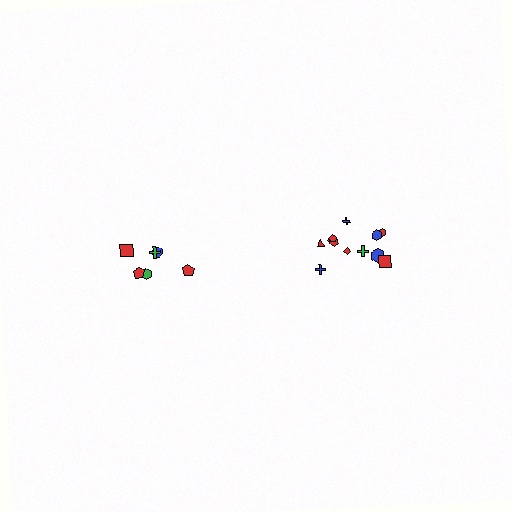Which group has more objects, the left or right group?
The right group.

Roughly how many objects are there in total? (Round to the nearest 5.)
Roughly 20 objects in total.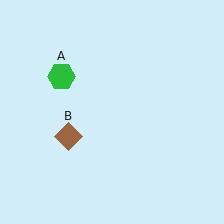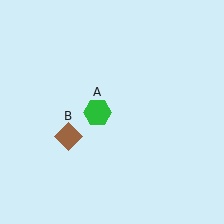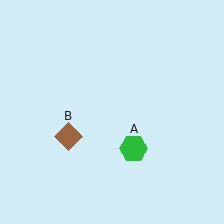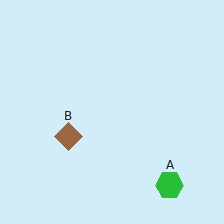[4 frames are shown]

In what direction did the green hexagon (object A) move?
The green hexagon (object A) moved down and to the right.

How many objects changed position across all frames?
1 object changed position: green hexagon (object A).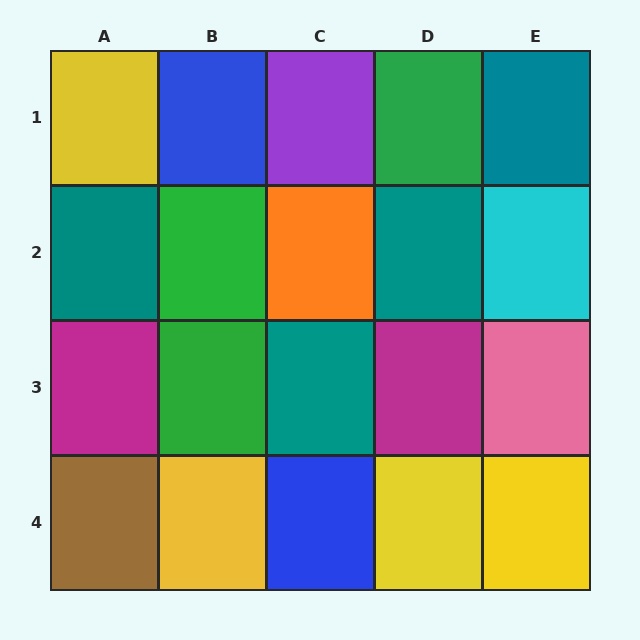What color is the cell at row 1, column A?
Yellow.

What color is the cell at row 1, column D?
Green.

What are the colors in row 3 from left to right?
Magenta, green, teal, magenta, pink.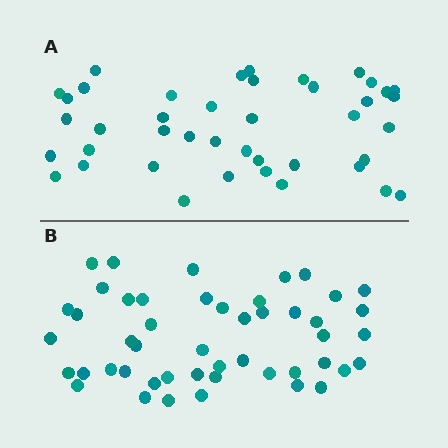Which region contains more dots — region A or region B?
Region B (the bottom region) has more dots.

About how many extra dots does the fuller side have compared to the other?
Region B has about 6 more dots than region A.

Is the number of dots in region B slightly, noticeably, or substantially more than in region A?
Region B has only slightly more — the two regions are fairly close. The ratio is roughly 1.1 to 1.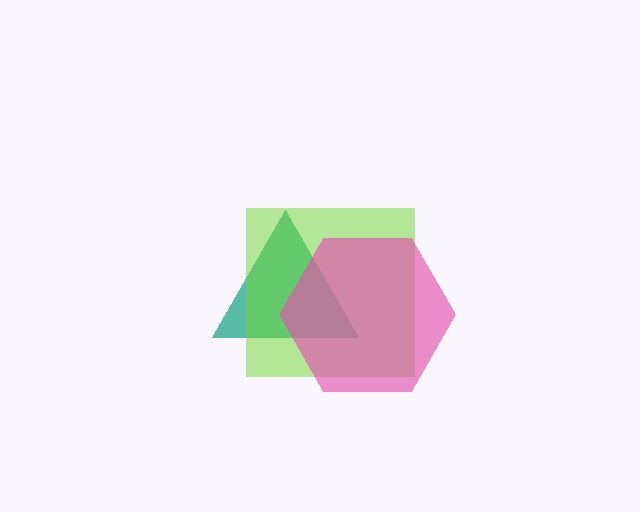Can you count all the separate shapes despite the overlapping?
Yes, there are 3 separate shapes.